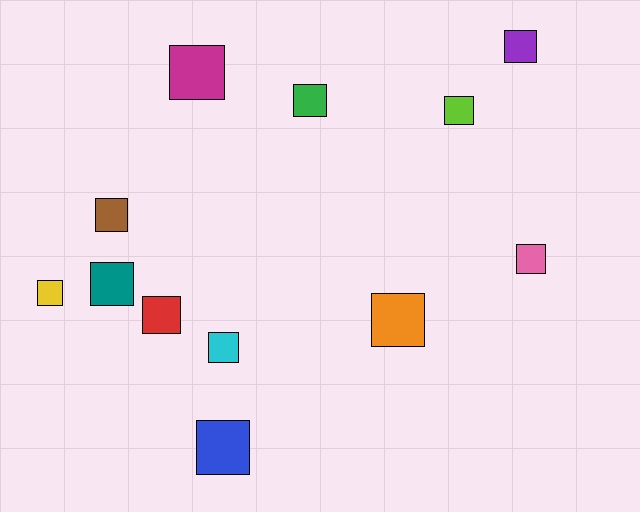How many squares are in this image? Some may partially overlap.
There are 12 squares.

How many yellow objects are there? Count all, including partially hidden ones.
There is 1 yellow object.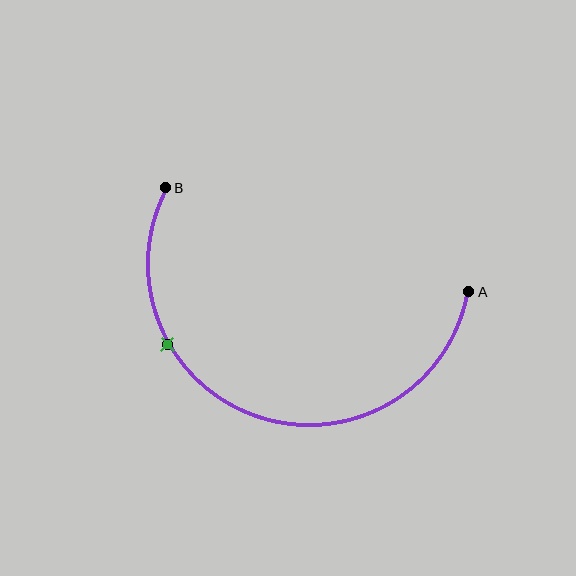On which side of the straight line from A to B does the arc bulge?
The arc bulges below the straight line connecting A and B.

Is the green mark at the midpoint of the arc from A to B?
No. The green mark lies on the arc but is closer to endpoint B. The arc midpoint would be at the point on the curve equidistant along the arc from both A and B.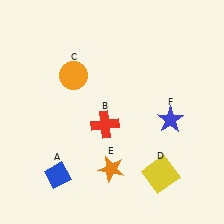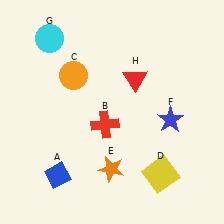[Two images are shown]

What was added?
A cyan circle (G), a red triangle (H) were added in Image 2.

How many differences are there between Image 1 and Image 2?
There are 2 differences between the two images.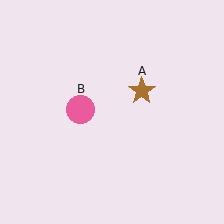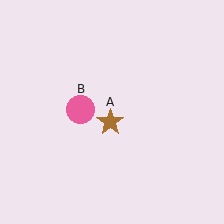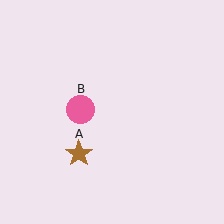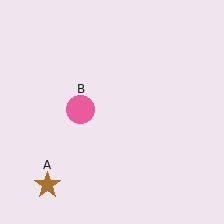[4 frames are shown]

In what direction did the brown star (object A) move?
The brown star (object A) moved down and to the left.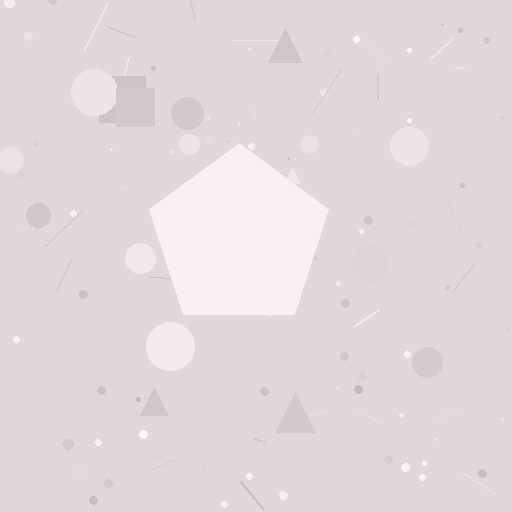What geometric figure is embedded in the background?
A pentagon is embedded in the background.